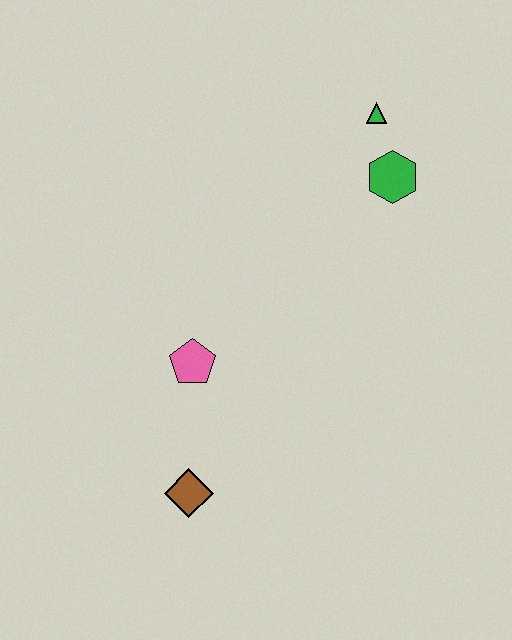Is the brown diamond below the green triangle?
Yes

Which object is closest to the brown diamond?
The pink pentagon is closest to the brown diamond.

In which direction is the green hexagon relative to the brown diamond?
The green hexagon is above the brown diamond.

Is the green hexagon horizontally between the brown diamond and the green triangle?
No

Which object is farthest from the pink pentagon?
The green triangle is farthest from the pink pentagon.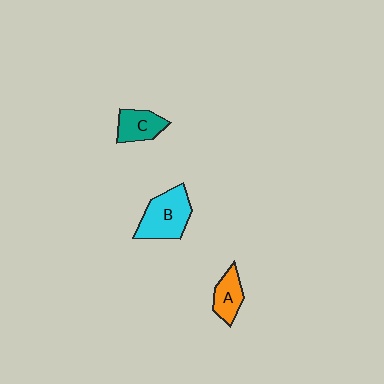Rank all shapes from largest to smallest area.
From largest to smallest: B (cyan), C (teal), A (orange).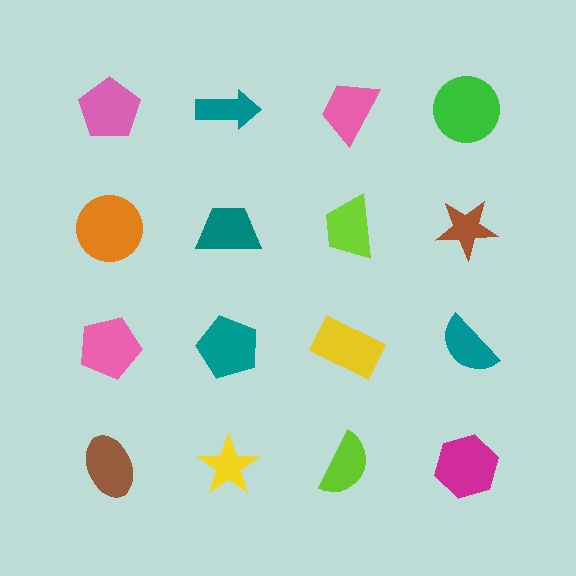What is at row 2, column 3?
A lime trapezoid.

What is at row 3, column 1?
A pink pentagon.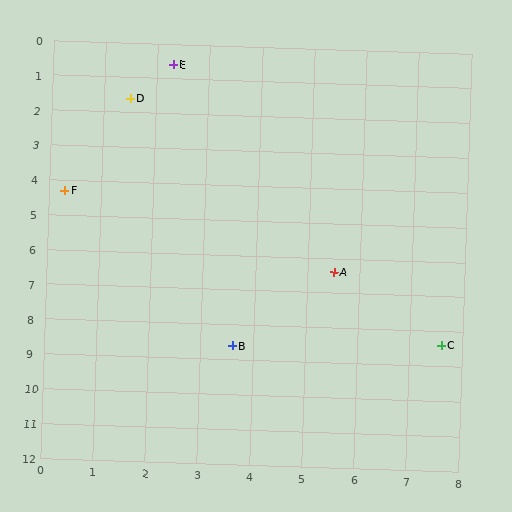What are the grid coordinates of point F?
Point F is at approximately (0.3, 4.3).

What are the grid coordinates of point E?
Point E is at approximately (2.3, 0.6).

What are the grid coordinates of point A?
Point A is at approximately (5.5, 6.4).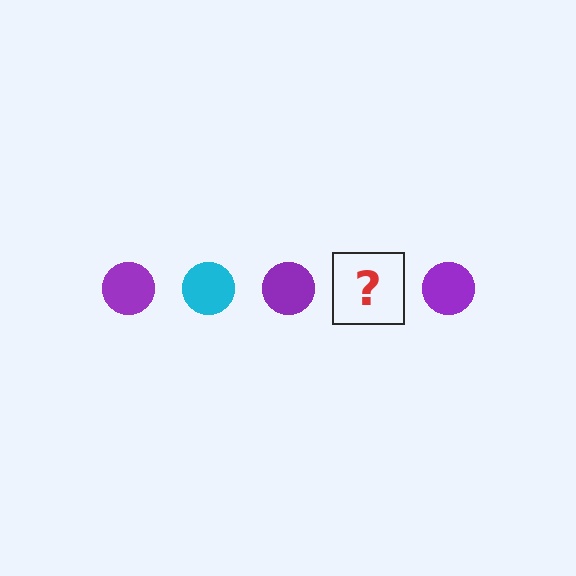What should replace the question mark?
The question mark should be replaced with a cyan circle.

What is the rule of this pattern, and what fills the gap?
The rule is that the pattern cycles through purple, cyan circles. The gap should be filled with a cyan circle.